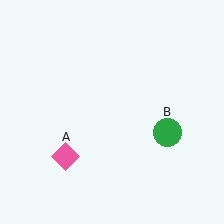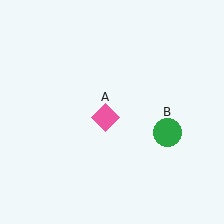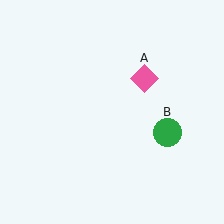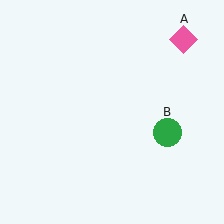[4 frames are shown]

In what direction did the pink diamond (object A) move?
The pink diamond (object A) moved up and to the right.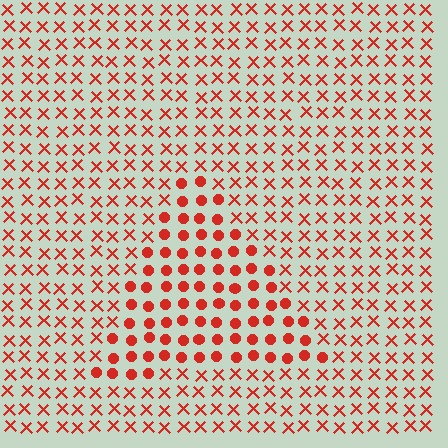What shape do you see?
I see a triangle.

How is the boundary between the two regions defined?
The boundary is defined by a change in element shape: circles inside vs. X marks outside. All elements share the same color and spacing.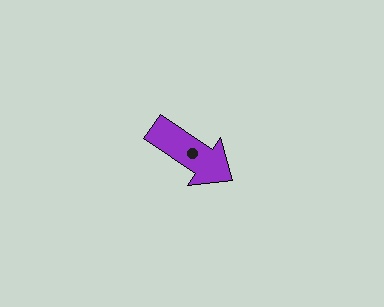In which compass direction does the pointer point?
Southeast.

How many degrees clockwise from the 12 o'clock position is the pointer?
Approximately 124 degrees.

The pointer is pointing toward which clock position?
Roughly 4 o'clock.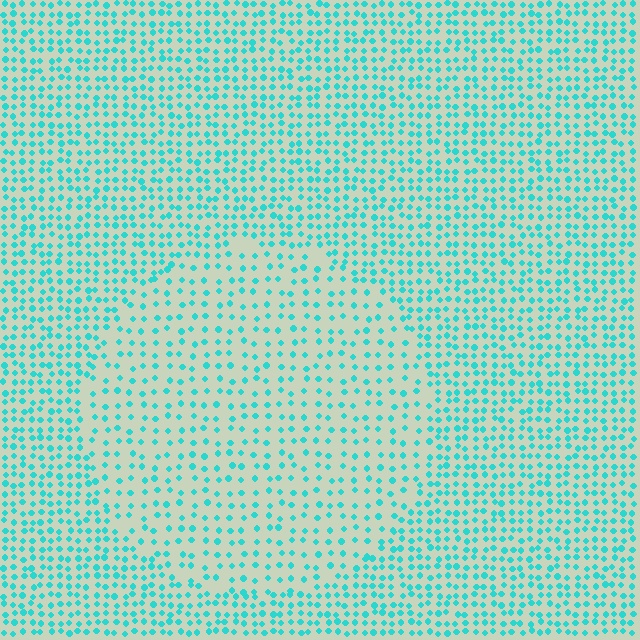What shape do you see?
I see a circle.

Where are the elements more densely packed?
The elements are more densely packed outside the circle boundary.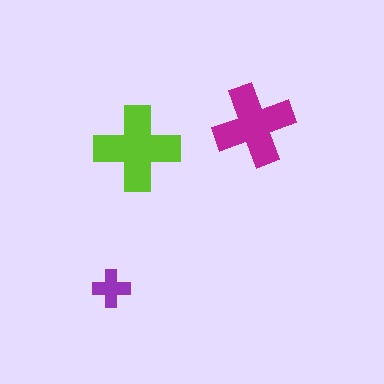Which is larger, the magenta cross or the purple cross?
The magenta one.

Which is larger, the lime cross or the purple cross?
The lime one.